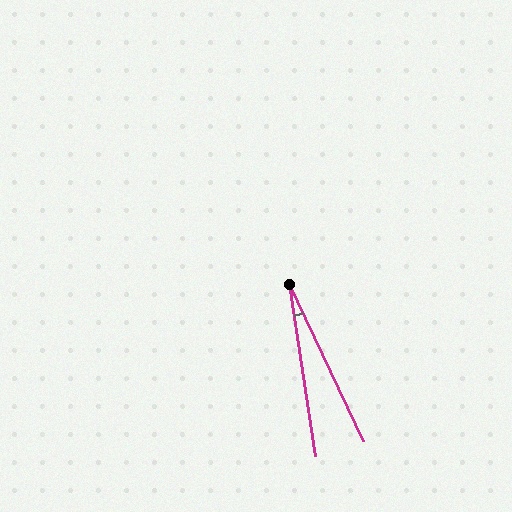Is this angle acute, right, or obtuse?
It is acute.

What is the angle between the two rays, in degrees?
Approximately 17 degrees.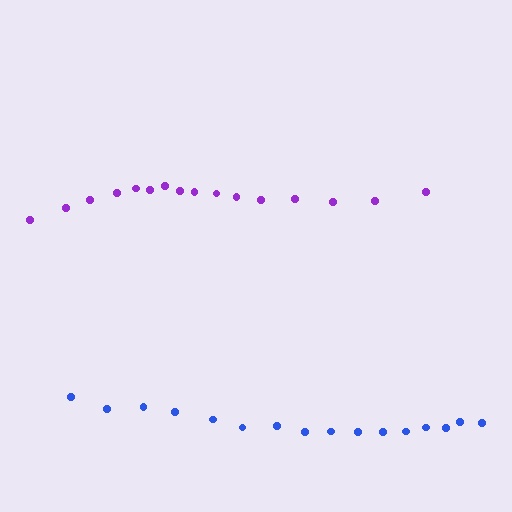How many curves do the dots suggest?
There are 2 distinct paths.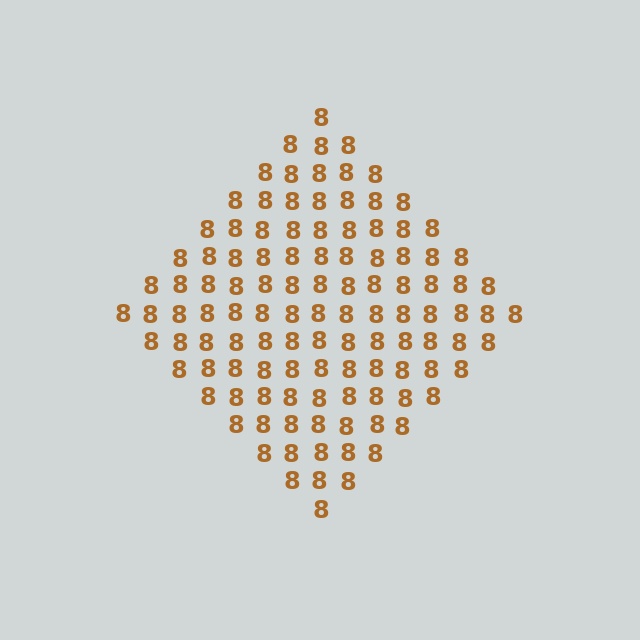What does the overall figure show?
The overall figure shows a diamond.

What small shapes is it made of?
It is made of small digit 8's.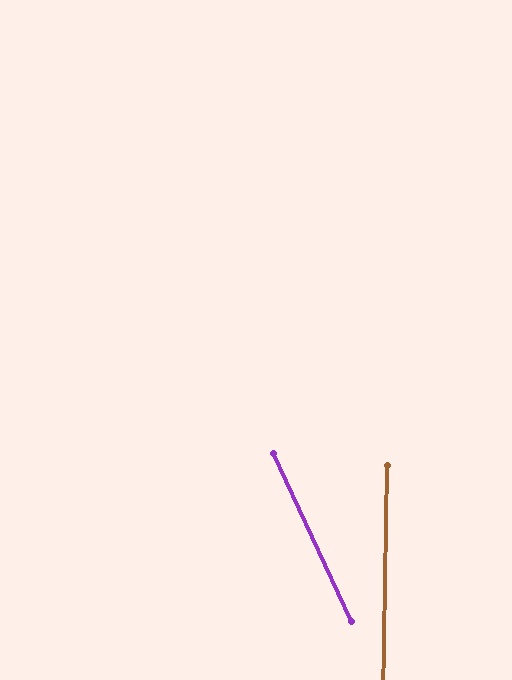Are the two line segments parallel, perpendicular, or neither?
Neither parallel nor perpendicular — they differ by about 26°.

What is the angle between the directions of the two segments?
Approximately 26 degrees.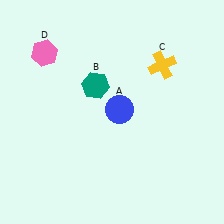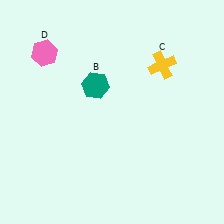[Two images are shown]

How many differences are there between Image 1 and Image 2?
There is 1 difference between the two images.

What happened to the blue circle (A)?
The blue circle (A) was removed in Image 2. It was in the top-right area of Image 1.